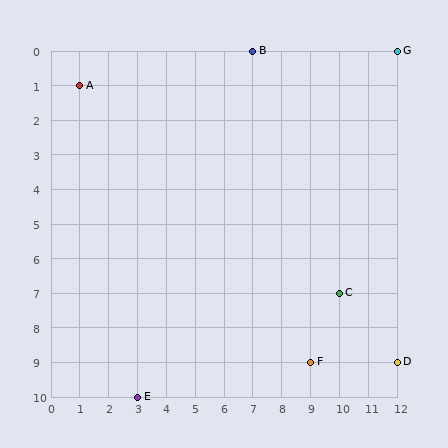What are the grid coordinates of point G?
Point G is at grid coordinates (12, 0).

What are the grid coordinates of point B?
Point B is at grid coordinates (7, 0).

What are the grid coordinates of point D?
Point D is at grid coordinates (12, 9).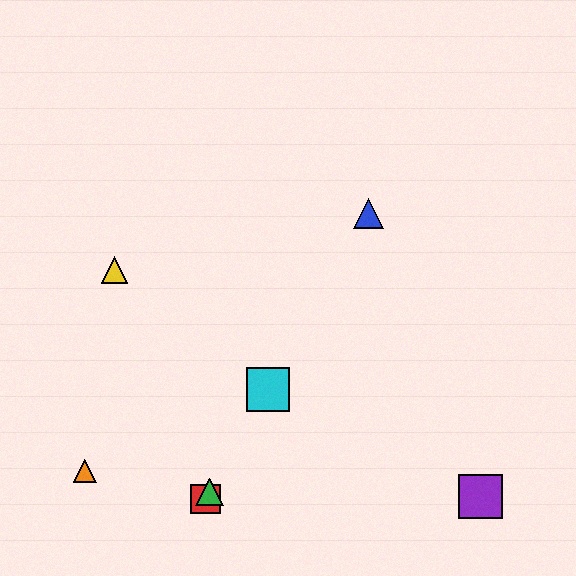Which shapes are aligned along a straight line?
The red square, the blue triangle, the green triangle, the cyan square are aligned along a straight line.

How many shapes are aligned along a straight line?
4 shapes (the red square, the blue triangle, the green triangle, the cyan square) are aligned along a straight line.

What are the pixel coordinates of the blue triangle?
The blue triangle is at (368, 214).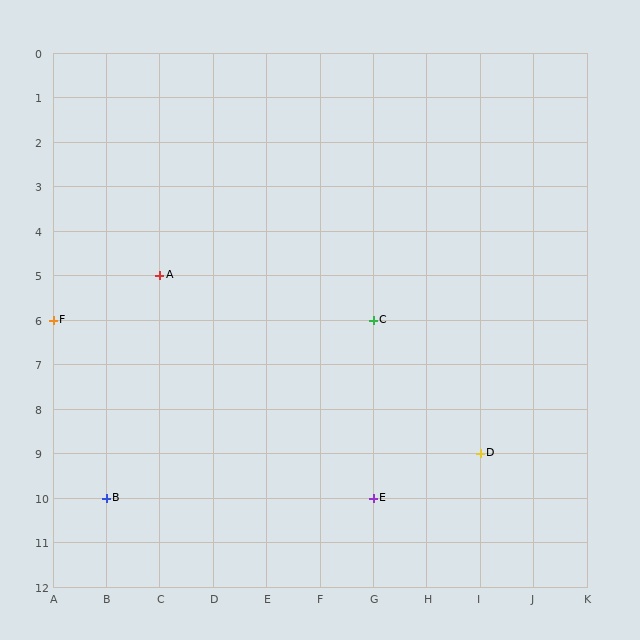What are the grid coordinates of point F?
Point F is at grid coordinates (A, 6).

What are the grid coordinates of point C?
Point C is at grid coordinates (G, 6).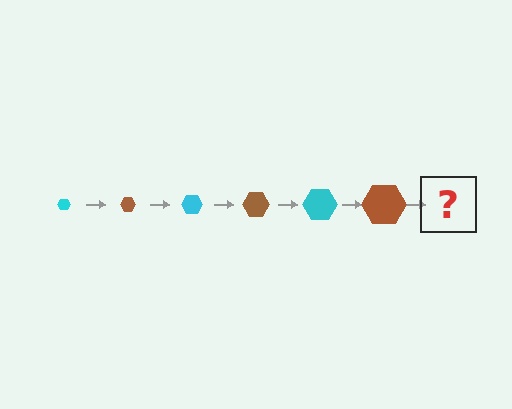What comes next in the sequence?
The next element should be a cyan hexagon, larger than the previous one.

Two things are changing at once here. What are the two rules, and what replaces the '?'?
The two rules are that the hexagon grows larger each step and the color cycles through cyan and brown. The '?' should be a cyan hexagon, larger than the previous one.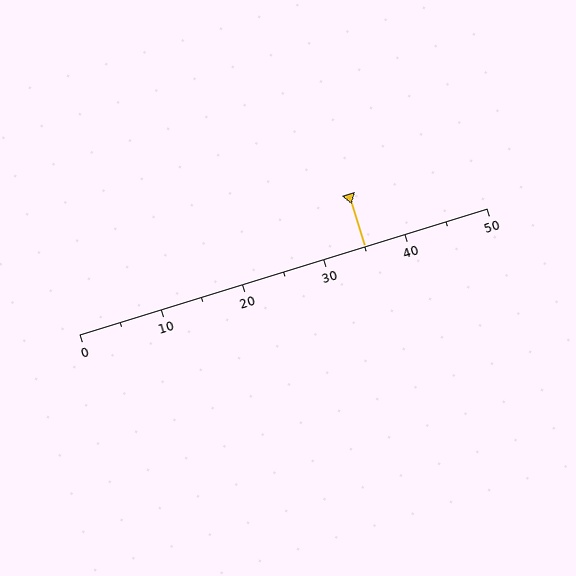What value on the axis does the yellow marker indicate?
The marker indicates approximately 35.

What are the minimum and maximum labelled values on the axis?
The axis runs from 0 to 50.